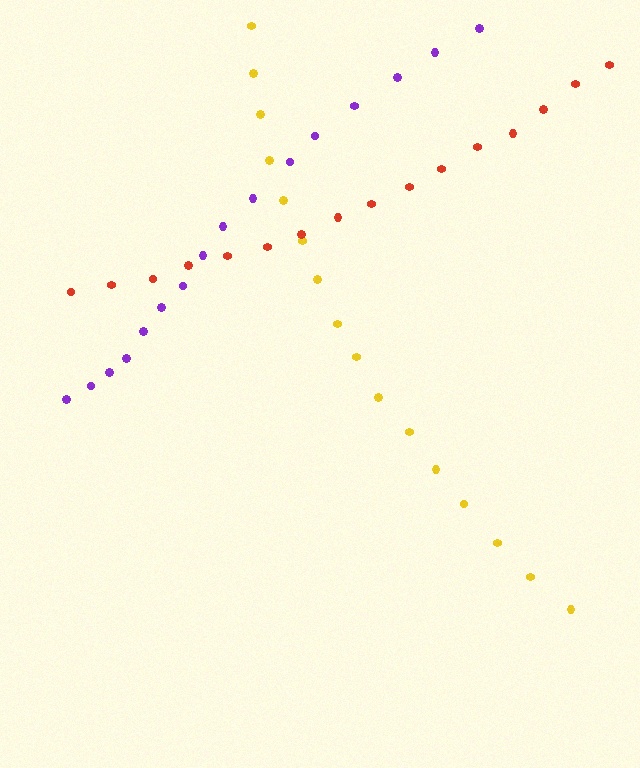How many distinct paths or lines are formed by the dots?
There are 3 distinct paths.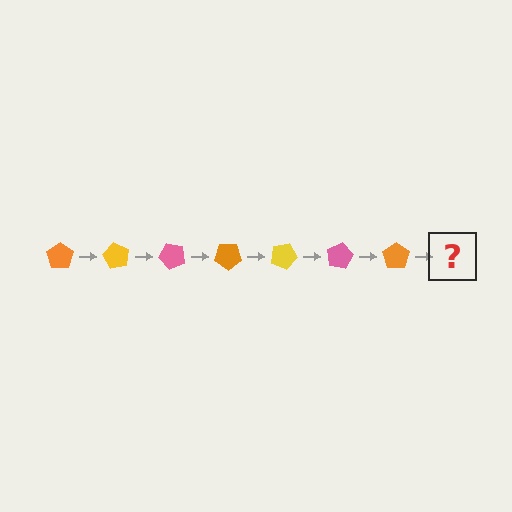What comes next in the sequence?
The next element should be a yellow pentagon, rotated 420 degrees from the start.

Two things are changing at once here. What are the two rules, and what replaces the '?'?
The two rules are that it rotates 60 degrees each step and the color cycles through orange, yellow, and pink. The '?' should be a yellow pentagon, rotated 420 degrees from the start.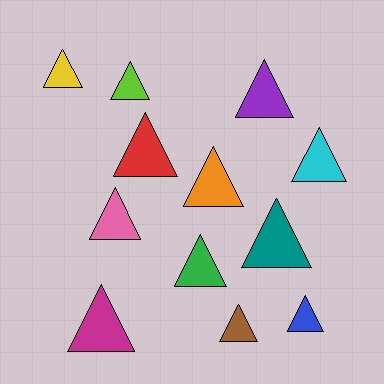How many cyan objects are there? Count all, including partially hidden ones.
There is 1 cyan object.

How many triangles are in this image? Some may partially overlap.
There are 12 triangles.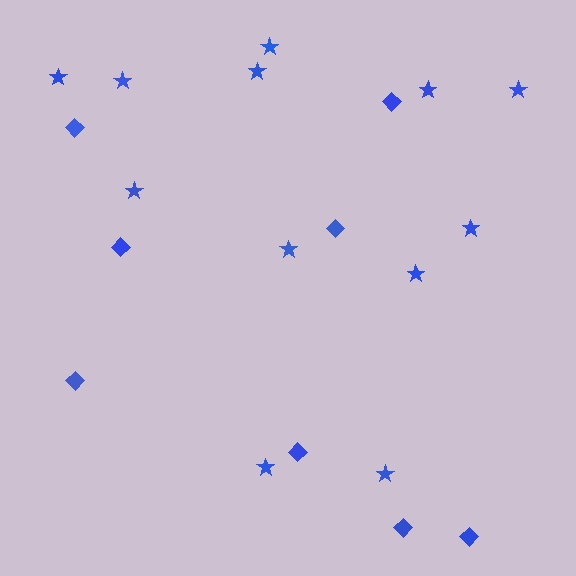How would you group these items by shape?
There are 2 groups: one group of diamonds (8) and one group of stars (12).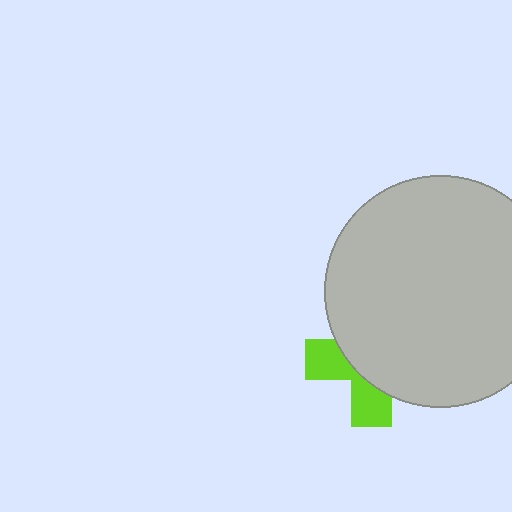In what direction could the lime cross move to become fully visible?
The lime cross could move toward the lower-left. That would shift it out from behind the light gray circle entirely.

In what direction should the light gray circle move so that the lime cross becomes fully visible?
The light gray circle should move toward the upper-right. That is the shortest direction to clear the overlap and leave the lime cross fully visible.